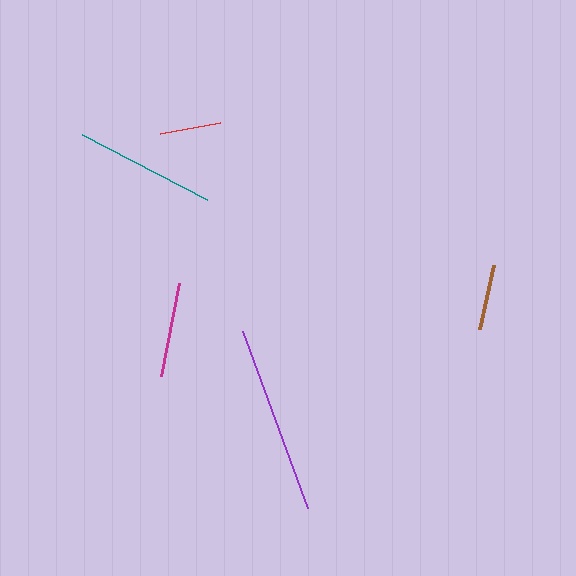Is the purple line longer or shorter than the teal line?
The purple line is longer than the teal line.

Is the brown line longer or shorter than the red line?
The brown line is longer than the red line.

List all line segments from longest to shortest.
From longest to shortest: purple, teal, magenta, brown, red.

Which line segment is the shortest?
The red line is the shortest at approximately 61 pixels.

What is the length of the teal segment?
The teal segment is approximately 141 pixels long.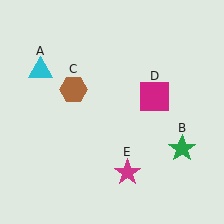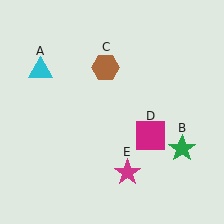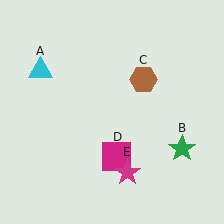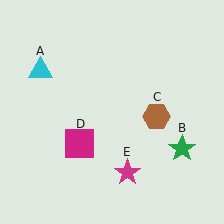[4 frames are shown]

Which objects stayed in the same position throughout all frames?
Cyan triangle (object A) and green star (object B) and magenta star (object E) remained stationary.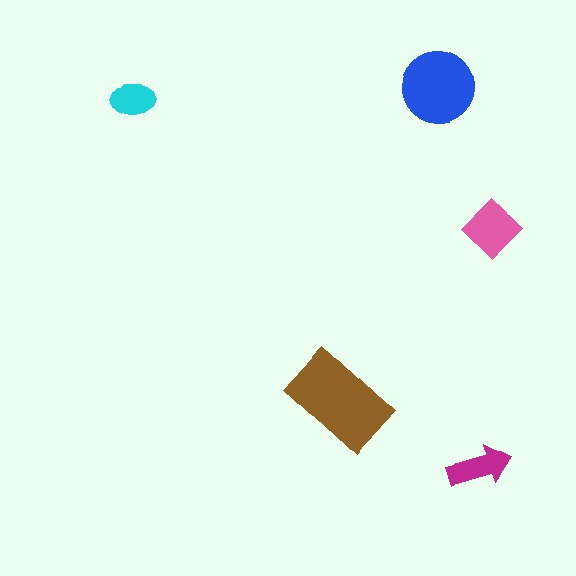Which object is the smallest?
The cyan ellipse.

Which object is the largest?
The brown rectangle.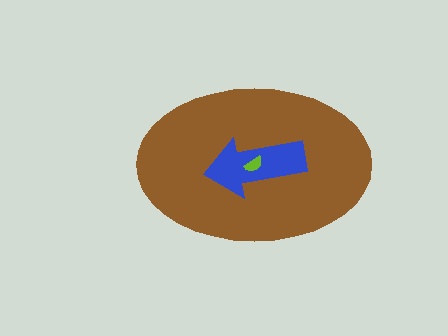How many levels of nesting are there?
3.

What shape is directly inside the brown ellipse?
The blue arrow.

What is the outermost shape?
The brown ellipse.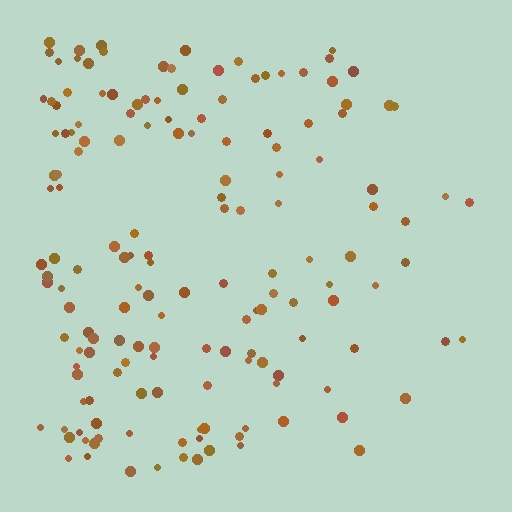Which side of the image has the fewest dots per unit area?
The right.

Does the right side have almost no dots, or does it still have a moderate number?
Still a moderate number, just noticeably fewer than the left.